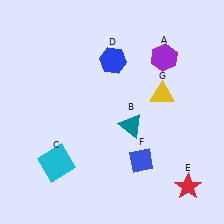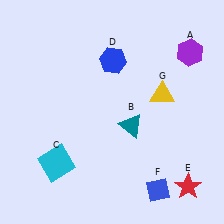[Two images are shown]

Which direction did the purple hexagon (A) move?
The purple hexagon (A) moved right.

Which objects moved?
The objects that moved are: the purple hexagon (A), the blue diamond (F).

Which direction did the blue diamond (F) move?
The blue diamond (F) moved down.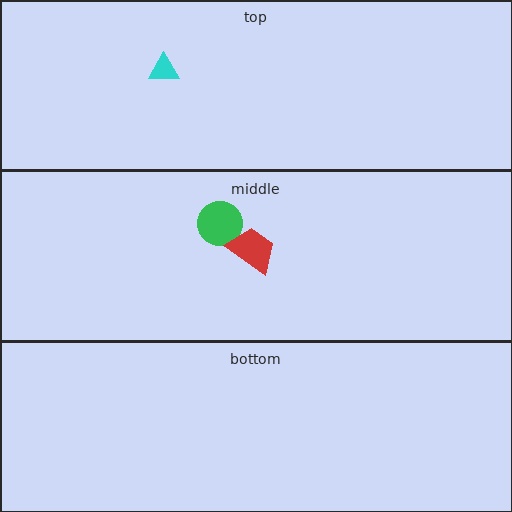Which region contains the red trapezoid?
The middle region.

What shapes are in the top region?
The cyan triangle.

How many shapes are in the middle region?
2.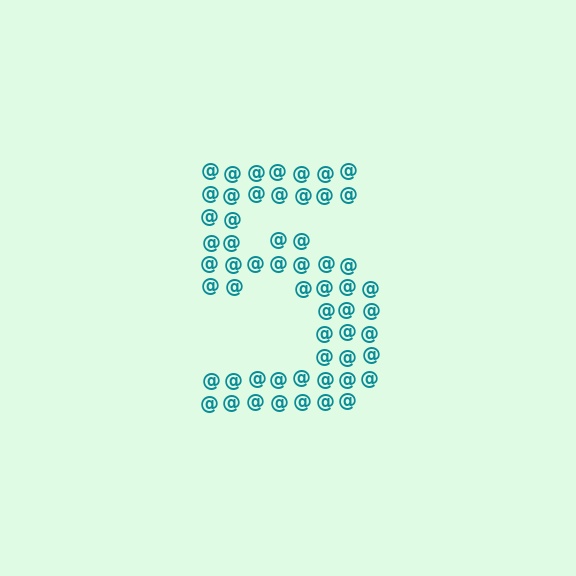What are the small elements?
The small elements are at signs.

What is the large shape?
The large shape is the digit 5.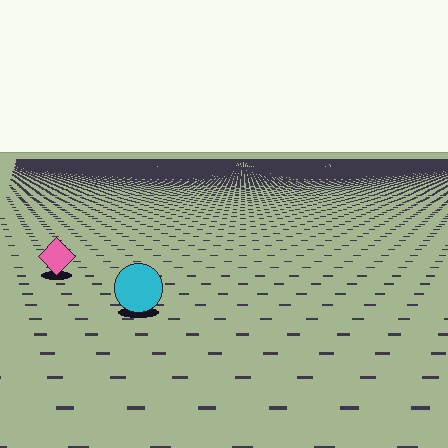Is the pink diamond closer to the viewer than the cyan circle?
No. The cyan circle is closer — you can tell from the texture gradient: the ground texture is coarser near it.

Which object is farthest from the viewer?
The pink diamond is farthest from the viewer. It appears smaller and the ground texture around it is denser.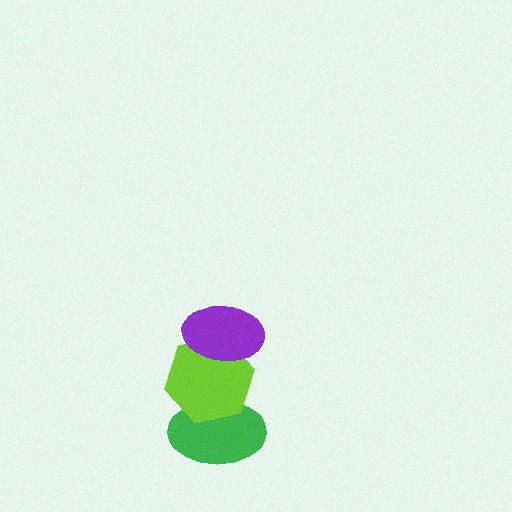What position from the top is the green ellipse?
The green ellipse is 3rd from the top.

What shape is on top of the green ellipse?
The lime hexagon is on top of the green ellipse.